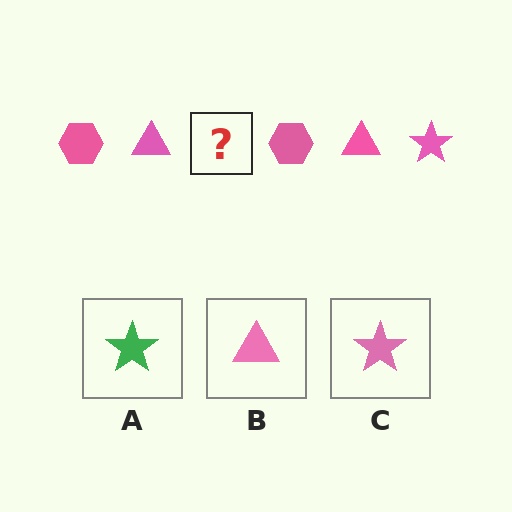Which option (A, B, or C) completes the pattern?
C.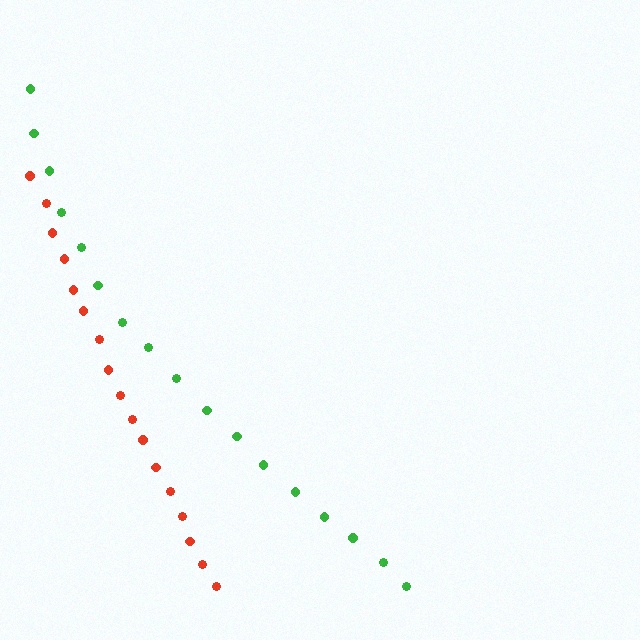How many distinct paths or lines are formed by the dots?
There are 2 distinct paths.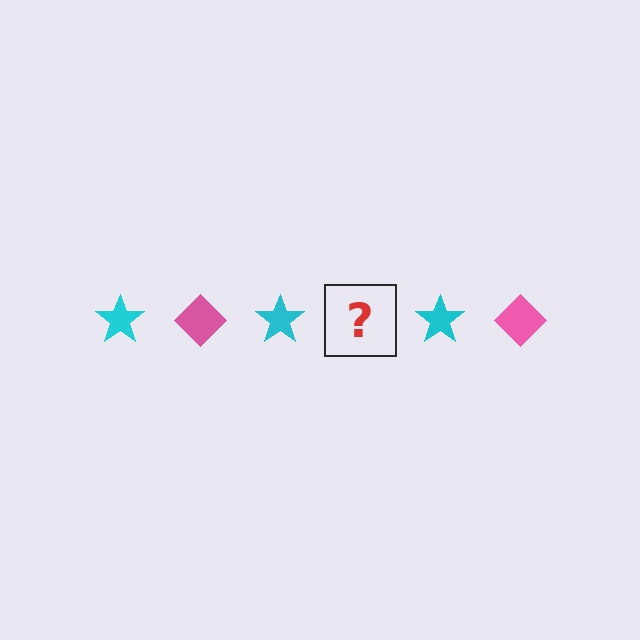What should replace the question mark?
The question mark should be replaced with a pink diamond.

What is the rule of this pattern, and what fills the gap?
The rule is that the pattern alternates between cyan star and pink diamond. The gap should be filled with a pink diamond.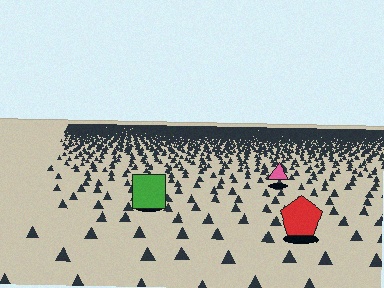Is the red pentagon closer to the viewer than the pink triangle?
Yes. The red pentagon is closer — you can tell from the texture gradient: the ground texture is coarser near it.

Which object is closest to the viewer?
The red pentagon is closest. The texture marks near it are larger and more spread out.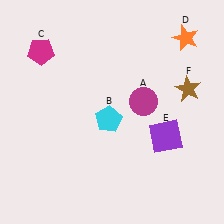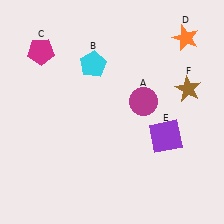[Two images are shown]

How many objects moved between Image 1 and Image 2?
1 object moved between the two images.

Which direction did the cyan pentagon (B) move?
The cyan pentagon (B) moved up.